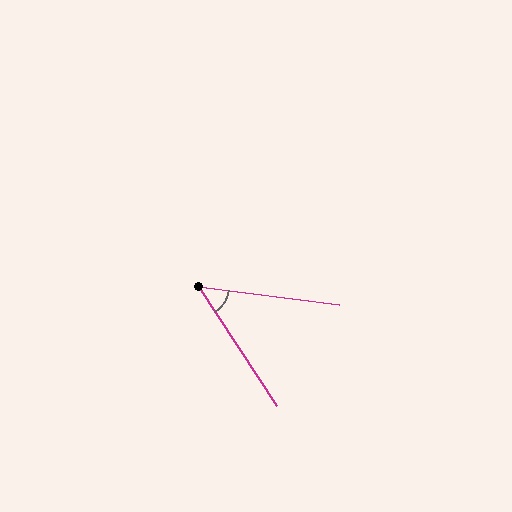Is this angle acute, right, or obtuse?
It is acute.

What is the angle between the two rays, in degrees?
Approximately 50 degrees.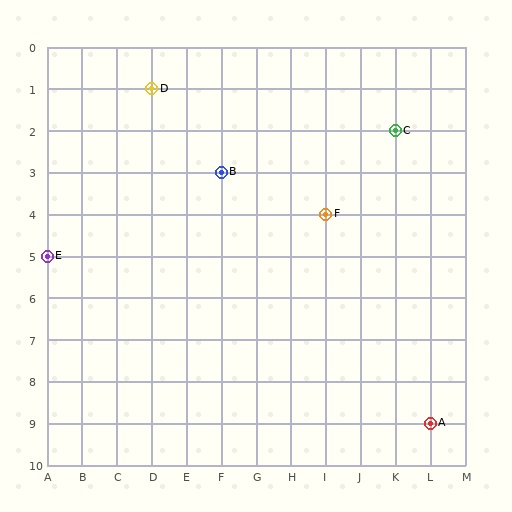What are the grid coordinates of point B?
Point B is at grid coordinates (F, 3).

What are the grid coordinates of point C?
Point C is at grid coordinates (K, 2).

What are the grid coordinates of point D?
Point D is at grid coordinates (D, 1).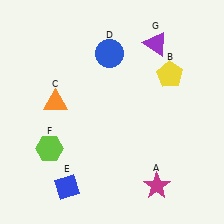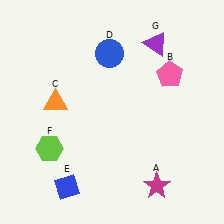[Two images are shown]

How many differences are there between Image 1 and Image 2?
There is 1 difference between the two images.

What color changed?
The pentagon (B) changed from yellow in Image 1 to pink in Image 2.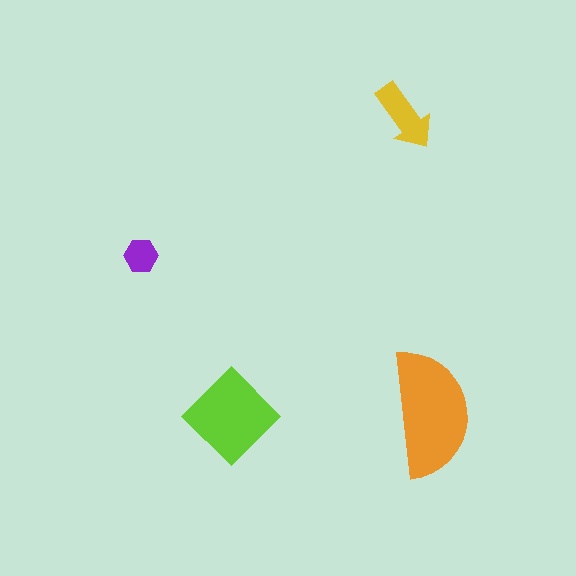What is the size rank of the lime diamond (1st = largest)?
2nd.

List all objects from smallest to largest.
The purple hexagon, the yellow arrow, the lime diamond, the orange semicircle.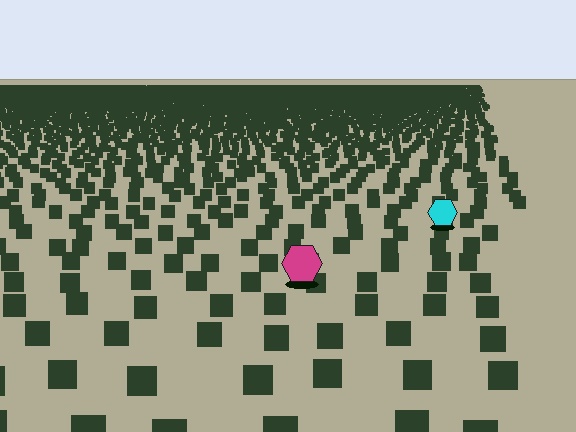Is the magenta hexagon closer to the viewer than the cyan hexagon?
Yes. The magenta hexagon is closer — you can tell from the texture gradient: the ground texture is coarser near it.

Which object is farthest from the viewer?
The cyan hexagon is farthest from the viewer. It appears smaller and the ground texture around it is denser.